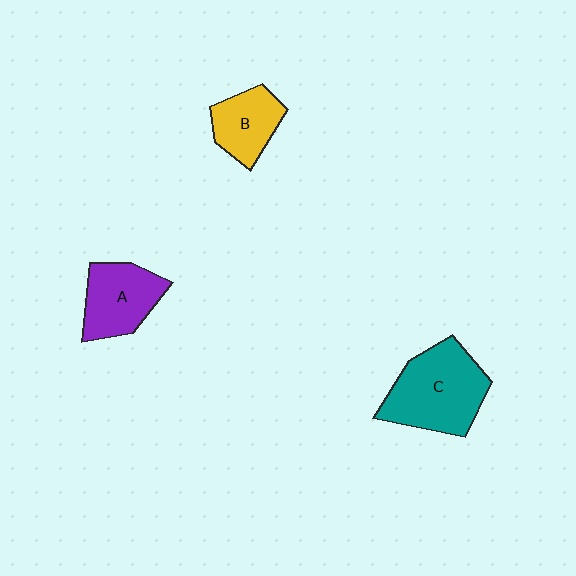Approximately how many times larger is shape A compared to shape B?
Approximately 1.2 times.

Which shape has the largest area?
Shape C (teal).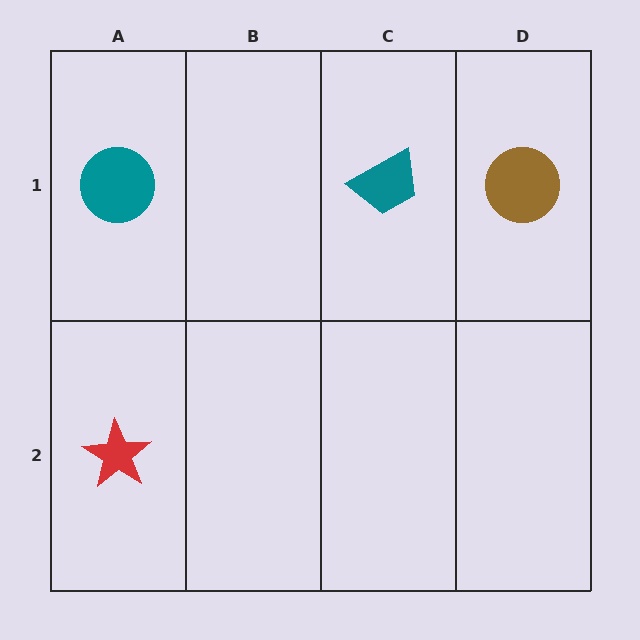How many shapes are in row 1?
3 shapes.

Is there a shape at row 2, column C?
No, that cell is empty.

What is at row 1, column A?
A teal circle.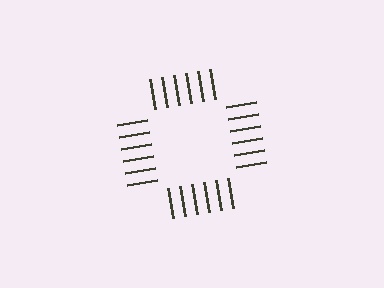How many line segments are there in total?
24 — 6 along each of the 4 edges.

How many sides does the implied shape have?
4 sides — the line-ends trace a square.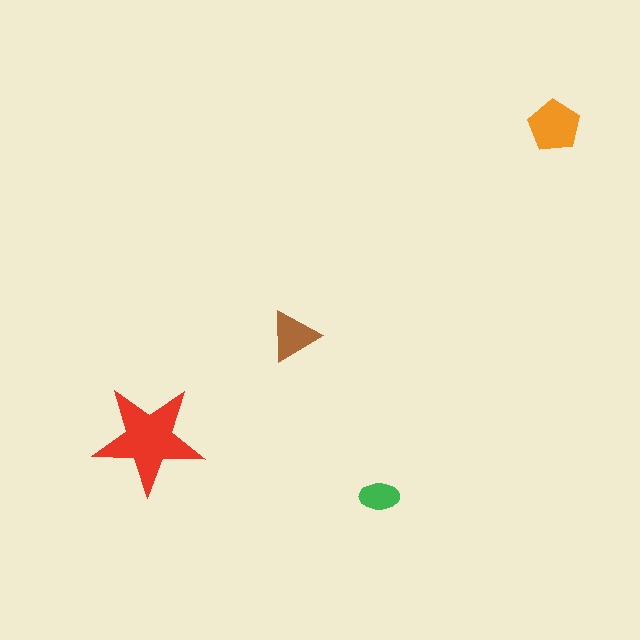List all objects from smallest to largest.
The green ellipse, the brown triangle, the orange pentagon, the red star.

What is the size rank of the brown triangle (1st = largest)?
3rd.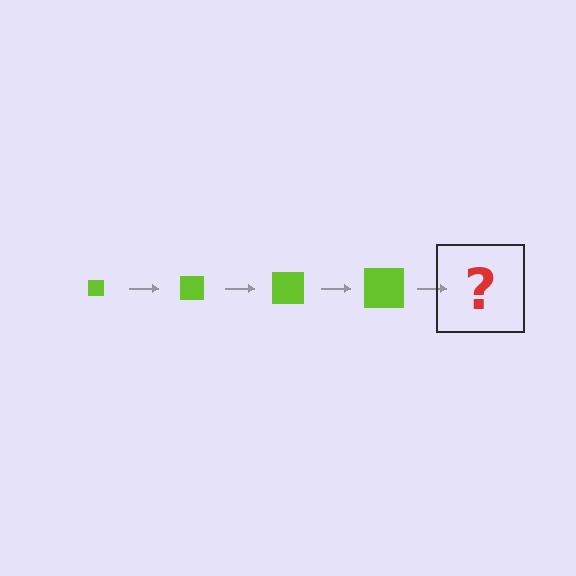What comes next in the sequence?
The next element should be a lime square, larger than the previous one.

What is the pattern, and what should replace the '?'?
The pattern is that the square gets progressively larger each step. The '?' should be a lime square, larger than the previous one.